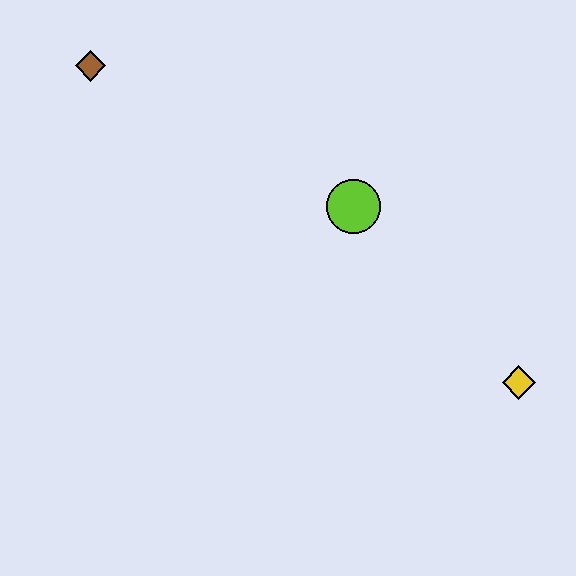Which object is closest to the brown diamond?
The lime circle is closest to the brown diamond.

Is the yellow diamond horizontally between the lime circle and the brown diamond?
No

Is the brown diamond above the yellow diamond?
Yes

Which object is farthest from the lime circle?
The brown diamond is farthest from the lime circle.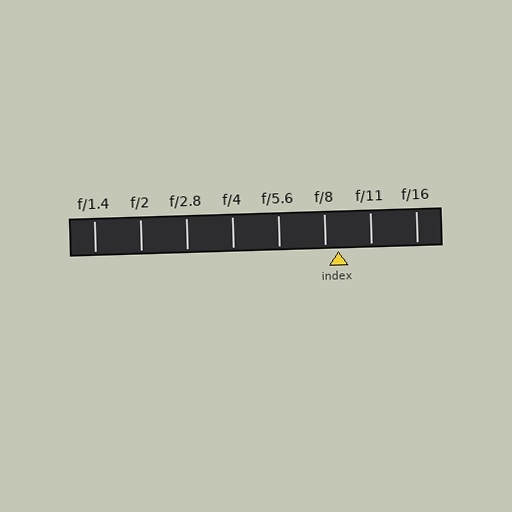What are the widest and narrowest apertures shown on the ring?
The widest aperture shown is f/1.4 and the narrowest is f/16.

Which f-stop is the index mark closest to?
The index mark is closest to f/8.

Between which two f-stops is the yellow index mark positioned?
The index mark is between f/8 and f/11.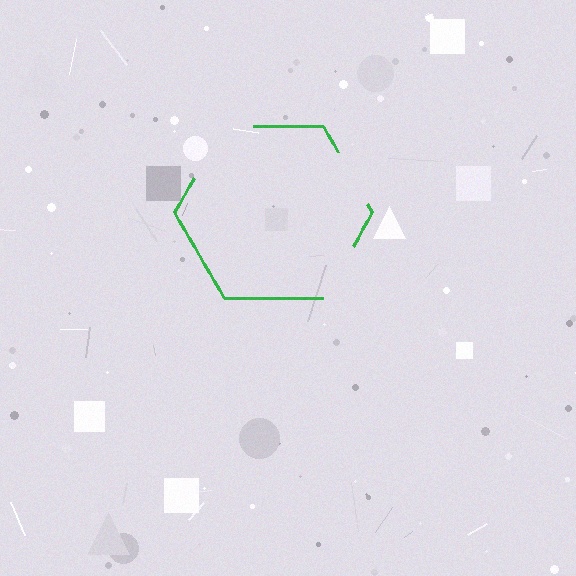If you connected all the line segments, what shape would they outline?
They would outline a hexagon.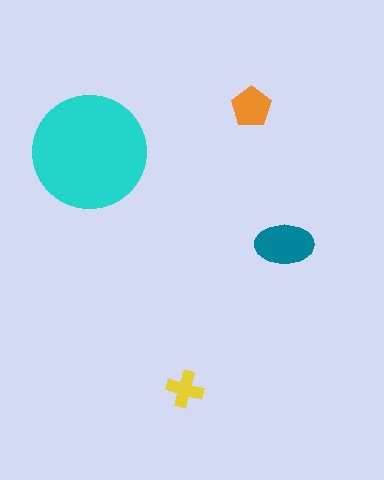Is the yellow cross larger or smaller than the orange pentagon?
Smaller.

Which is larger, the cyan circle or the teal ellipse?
The cyan circle.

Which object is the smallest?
The yellow cross.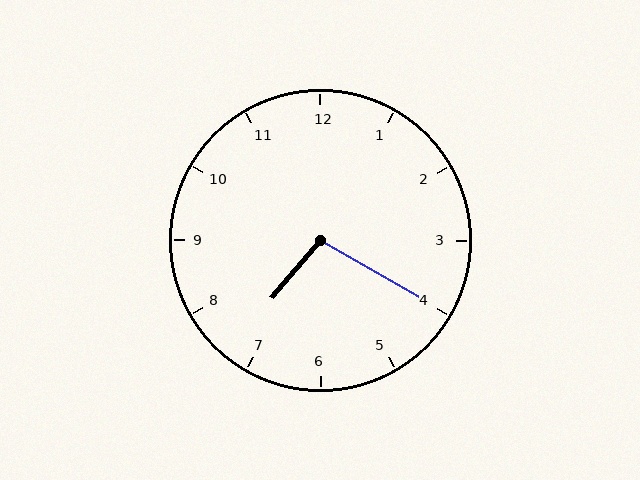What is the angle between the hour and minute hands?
Approximately 100 degrees.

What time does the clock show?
7:20.